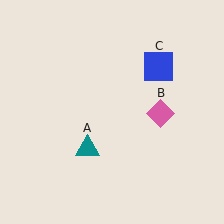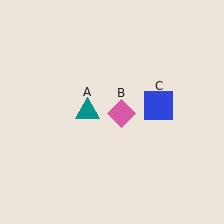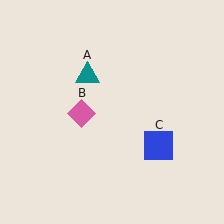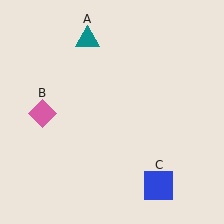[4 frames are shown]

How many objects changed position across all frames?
3 objects changed position: teal triangle (object A), pink diamond (object B), blue square (object C).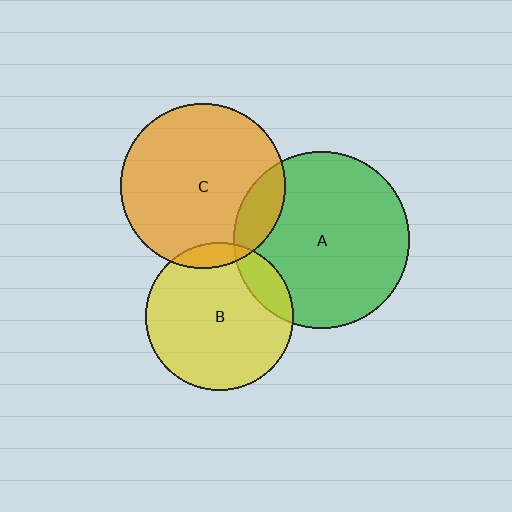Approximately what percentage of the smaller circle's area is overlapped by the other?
Approximately 15%.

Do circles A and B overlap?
Yes.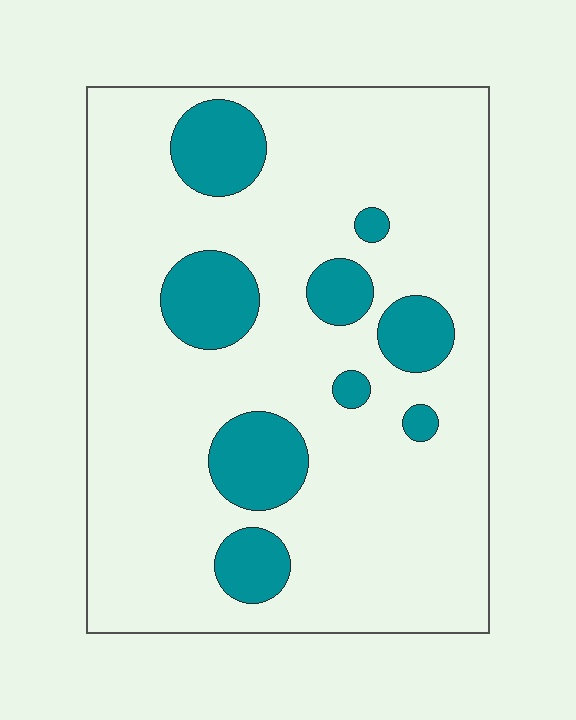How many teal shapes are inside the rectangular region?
9.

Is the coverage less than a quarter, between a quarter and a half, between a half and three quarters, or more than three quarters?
Less than a quarter.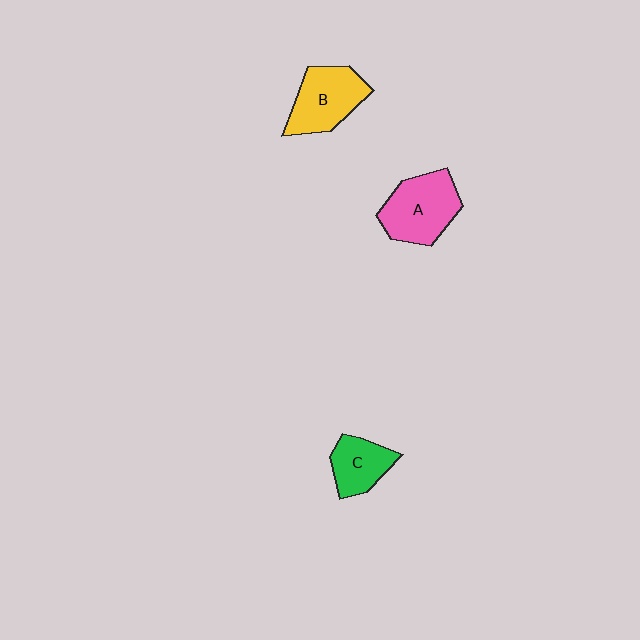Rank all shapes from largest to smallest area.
From largest to smallest: A (pink), B (yellow), C (green).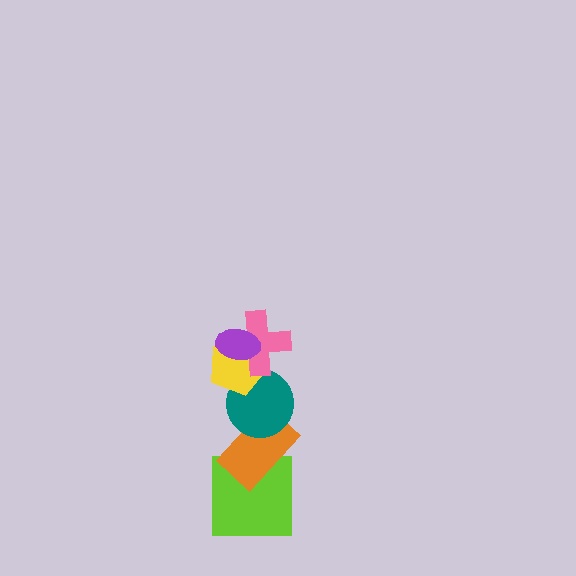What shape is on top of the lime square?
The orange rectangle is on top of the lime square.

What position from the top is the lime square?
The lime square is 6th from the top.